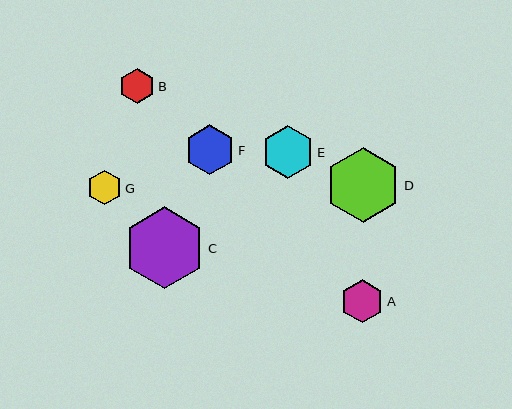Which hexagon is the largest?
Hexagon C is the largest with a size of approximately 82 pixels.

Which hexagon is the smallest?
Hexagon G is the smallest with a size of approximately 34 pixels.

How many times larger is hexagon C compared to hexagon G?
Hexagon C is approximately 2.4 times the size of hexagon G.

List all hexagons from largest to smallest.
From largest to smallest: C, D, E, F, A, B, G.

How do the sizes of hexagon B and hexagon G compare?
Hexagon B and hexagon G are approximately the same size.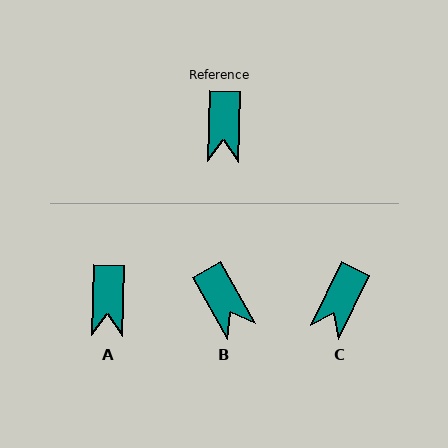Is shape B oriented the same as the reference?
No, it is off by about 31 degrees.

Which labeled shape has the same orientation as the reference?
A.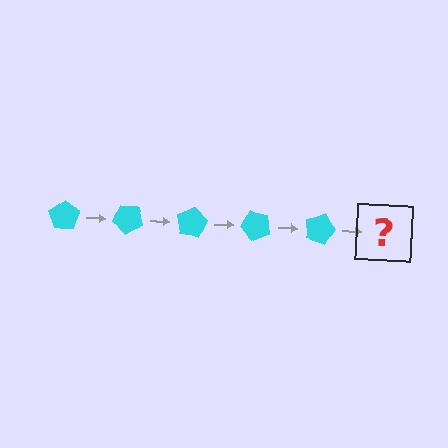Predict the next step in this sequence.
The next step is a cyan pentagon rotated 200 degrees.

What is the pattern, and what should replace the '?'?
The pattern is that the pentagon rotates 40 degrees each step. The '?' should be a cyan pentagon rotated 200 degrees.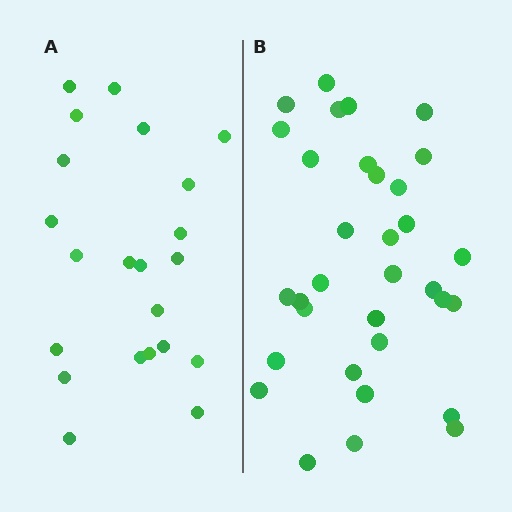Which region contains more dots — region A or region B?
Region B (the right region) has more dots.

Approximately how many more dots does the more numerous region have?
Region B has roughly 12 or so more dots than region A.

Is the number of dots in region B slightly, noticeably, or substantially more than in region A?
Region B has substantially more. The ratio is roughly 1.5 to 1.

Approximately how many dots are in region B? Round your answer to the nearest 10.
About 30 dots. (The exact count is 33, which rounds to 30.)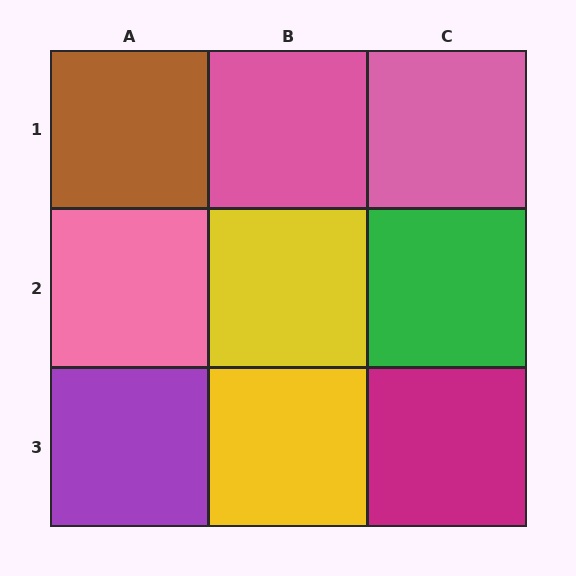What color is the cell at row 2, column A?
Pink.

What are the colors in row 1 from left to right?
Brown, pink, pink.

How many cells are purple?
1 cell is purple.